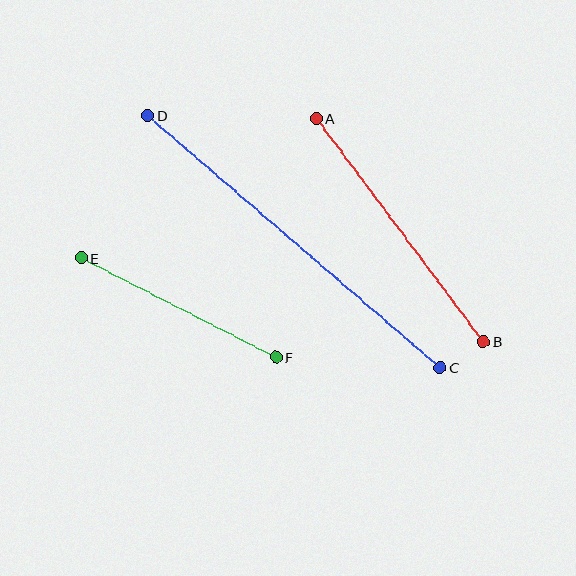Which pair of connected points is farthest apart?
Points C and D are farthest apart.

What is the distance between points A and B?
The distance is approximately 279 pixels.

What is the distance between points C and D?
The distance is approximately 386 pixels.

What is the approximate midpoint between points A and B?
The midpoint is at approximately (400, 230) pixels.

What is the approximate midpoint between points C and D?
The midpoint is at approximately (294, 241) pixels.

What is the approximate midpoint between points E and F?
The midpoint is at approximately (179, 308) pixels.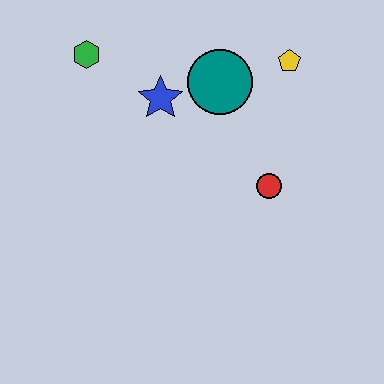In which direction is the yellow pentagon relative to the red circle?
The yellow pentagon is above the red circle.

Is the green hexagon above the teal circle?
Yes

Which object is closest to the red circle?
The teal circle is closest to the red circle.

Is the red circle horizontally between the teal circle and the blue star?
No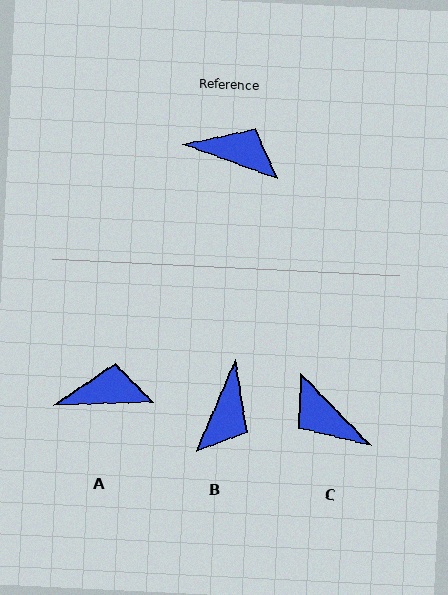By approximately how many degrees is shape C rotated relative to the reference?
Approximately 154 degrees counter-clockwise.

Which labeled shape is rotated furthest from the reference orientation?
C, about 154 degrees away.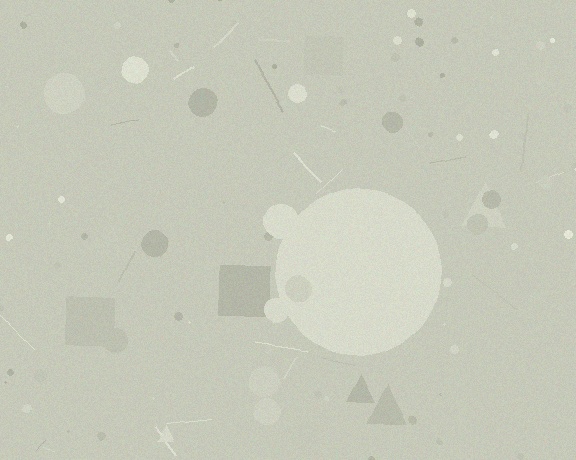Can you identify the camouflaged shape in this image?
The camouflaged shape is a circle.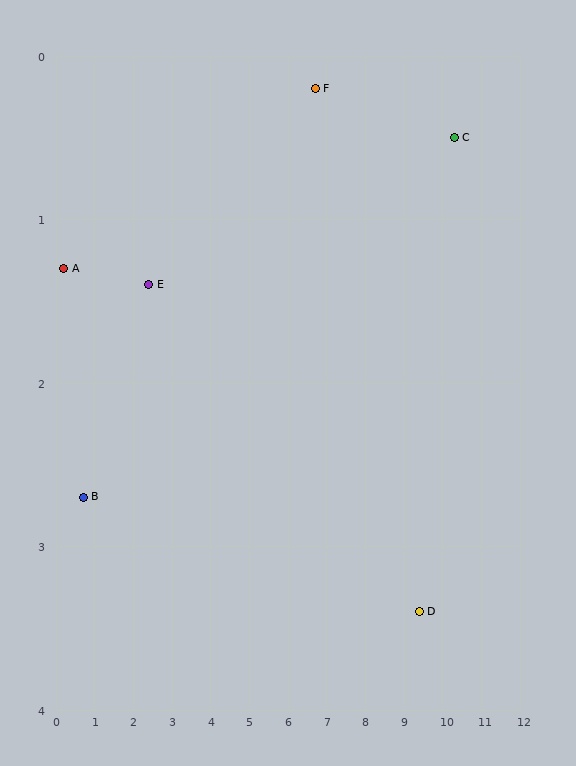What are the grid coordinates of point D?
Point D is at approximately (9.4, 3.4).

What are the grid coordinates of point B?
Point B is at approximately (0.7, 2.7).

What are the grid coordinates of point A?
Point A is at approximately (0.2, 1.3).